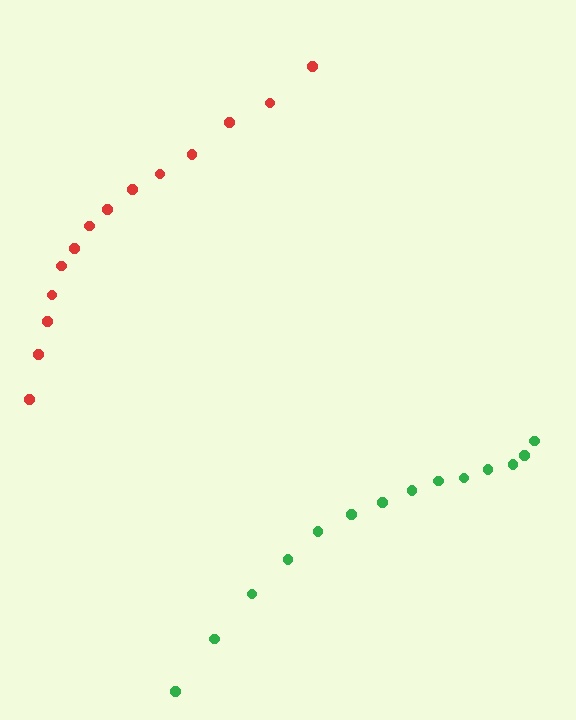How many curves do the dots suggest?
There are 2 distinct paths.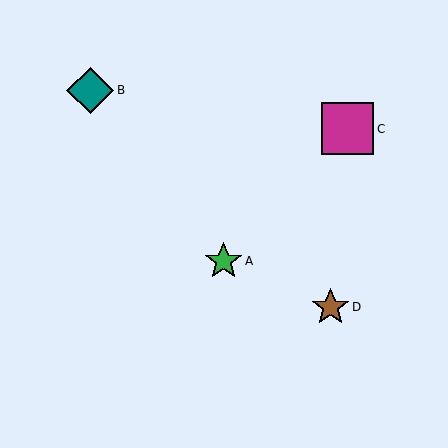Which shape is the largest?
The magenta square (labeled C) is the largest.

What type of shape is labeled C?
Shape C is a magenta square.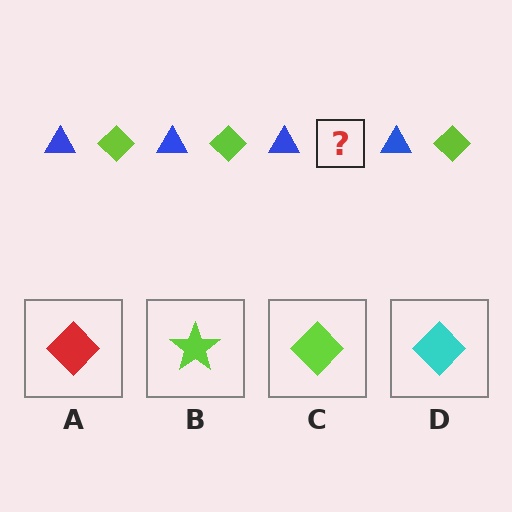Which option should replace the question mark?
Option C.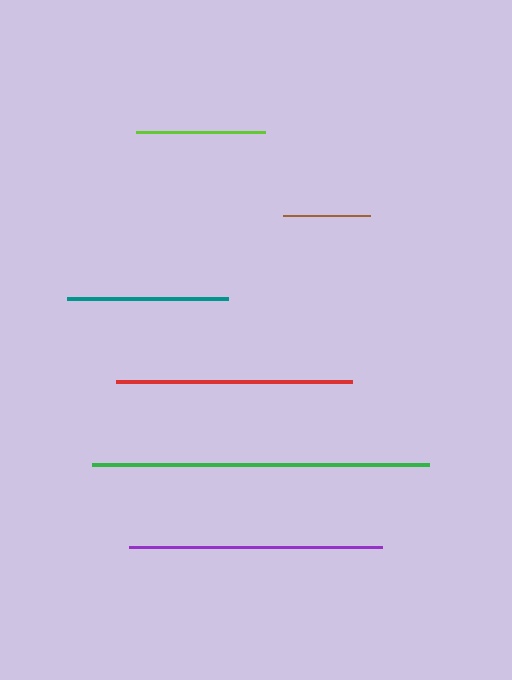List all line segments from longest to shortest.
From longest to shortest: green, purple, red, teal, lime, brown.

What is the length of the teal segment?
The teal segment is approximately 160 pixels long.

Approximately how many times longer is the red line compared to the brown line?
The red line is approximately 2.7 times the length of the brown line.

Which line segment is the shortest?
The brown line is the shortest at approximately 87 pixels.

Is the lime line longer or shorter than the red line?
The red line is longer than the lime line.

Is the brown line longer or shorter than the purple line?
The purple line is longer than the brown line.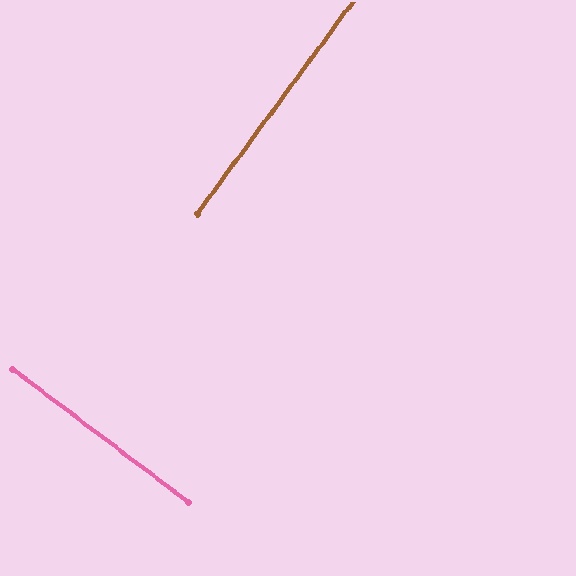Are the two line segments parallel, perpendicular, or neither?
Perpendicular — they meet at approximately 89°.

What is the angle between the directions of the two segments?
Approximately 89 degrees.